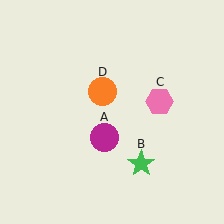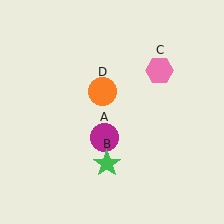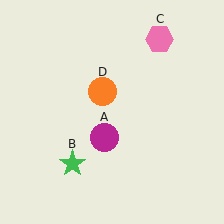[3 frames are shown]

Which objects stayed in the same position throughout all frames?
Magenta circle (object A) and orange circle (object D) remained stationary.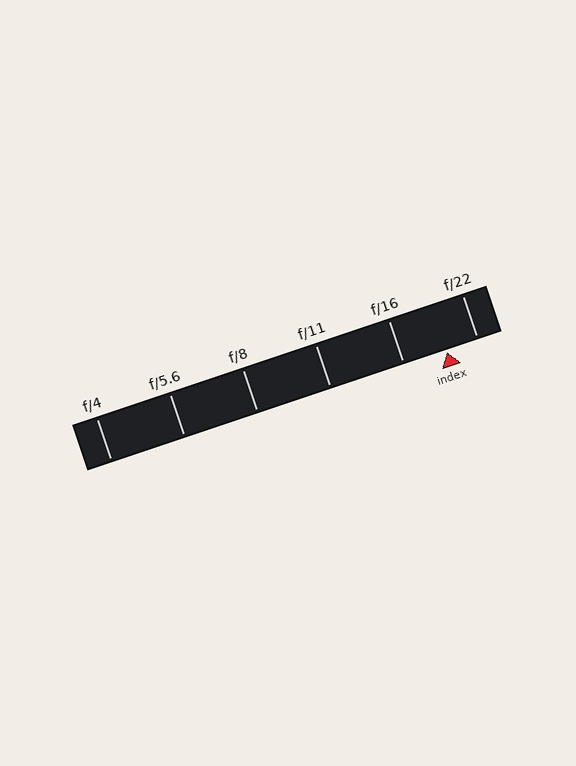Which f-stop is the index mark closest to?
The index mark is closest to f/22.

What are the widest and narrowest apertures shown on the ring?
The widest aperture shown is f/4 and the narrowest is f/22.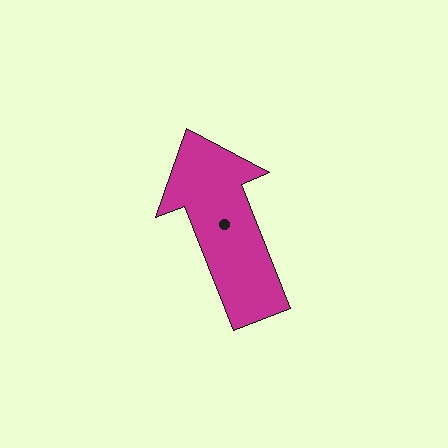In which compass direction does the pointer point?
North.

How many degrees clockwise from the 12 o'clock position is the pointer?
Approximately 338 degrees.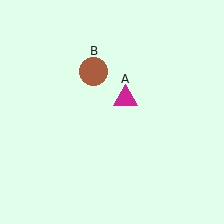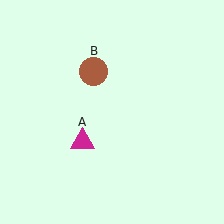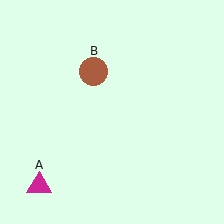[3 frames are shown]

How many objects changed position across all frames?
1 object changed position: magenta triangle (object A).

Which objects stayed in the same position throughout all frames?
Brown circle (object B) remained stationary.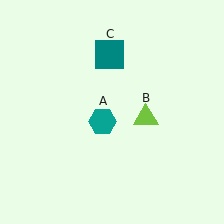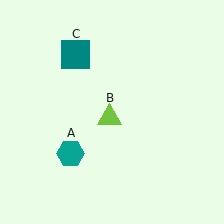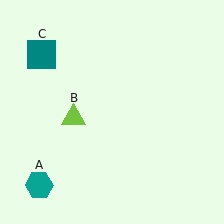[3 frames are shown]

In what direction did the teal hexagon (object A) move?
The teal hexagon (object A) moved down and to the left.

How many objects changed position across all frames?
3 objects changed position: teal hexagon (object A), lime triangle (object B), teal square (object C).